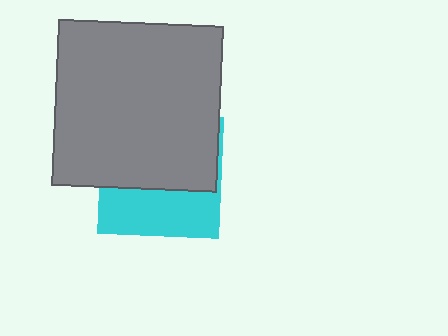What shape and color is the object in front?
The object in front is a gray rectangle.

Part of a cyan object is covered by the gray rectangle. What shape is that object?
It is a square.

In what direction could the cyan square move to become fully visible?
The cyan square could move down. That would shift it out from behind the gray rectangle entirely.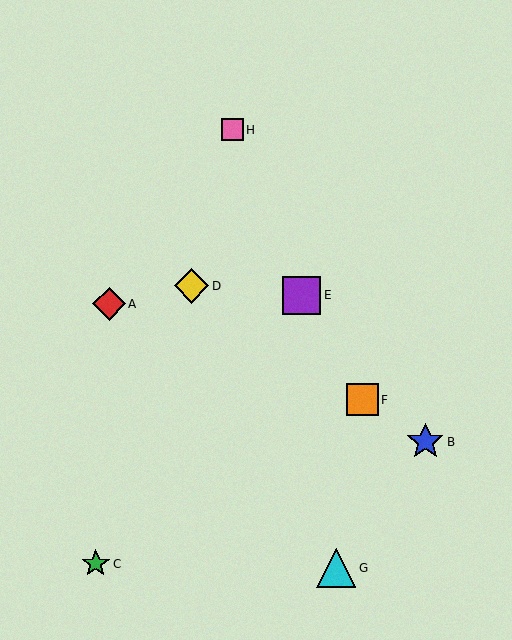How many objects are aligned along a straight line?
3 objects (B, D, F) are aligned along a straight line.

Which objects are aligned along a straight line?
Objects B, D, F are aligned along a straight line.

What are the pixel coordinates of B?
Object B is at (425, 442).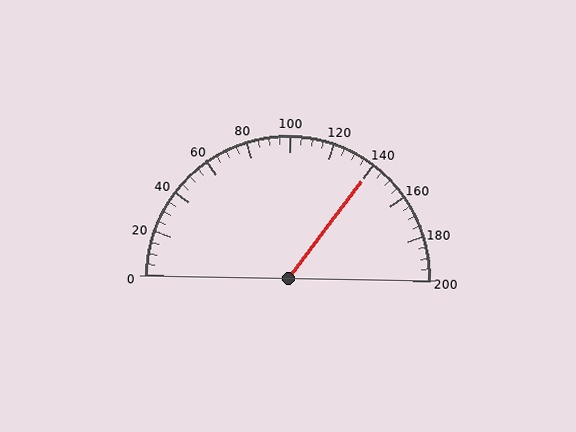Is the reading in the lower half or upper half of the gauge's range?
The reading is in the upper half of the range (0 to 200).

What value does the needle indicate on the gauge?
The needle indicates approximately 140.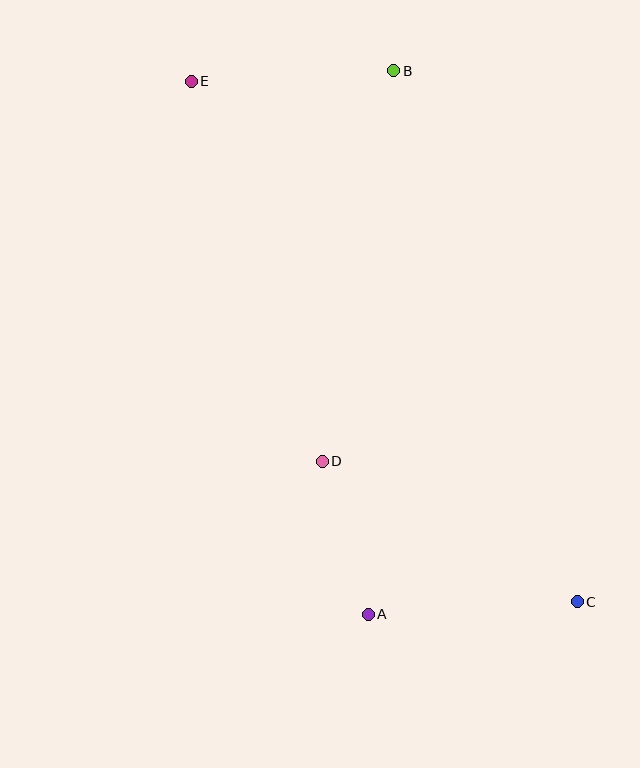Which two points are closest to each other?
Points A and D are closest to each other.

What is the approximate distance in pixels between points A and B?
The distance between A and B is approximately 544 pixels.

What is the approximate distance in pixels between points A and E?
The distance between A and E is approximately 562 pixels.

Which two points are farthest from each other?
Points C and E are farthest from each other.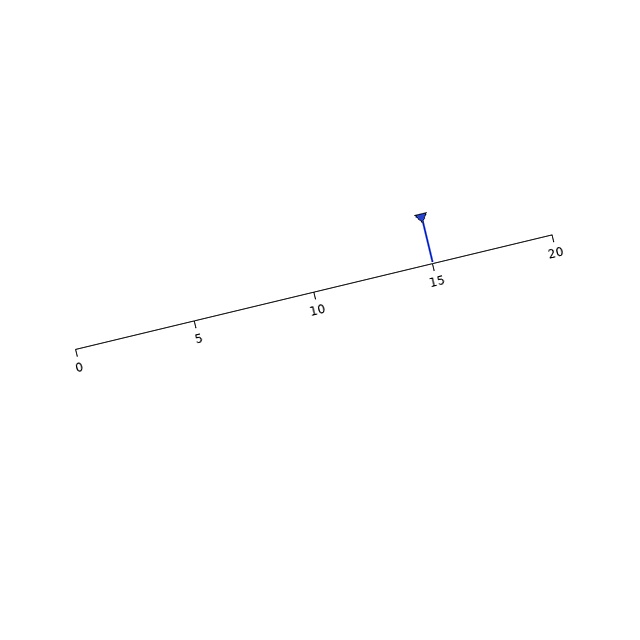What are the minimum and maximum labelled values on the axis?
The axis runs from 0 to 20.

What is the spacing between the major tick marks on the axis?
The major ticks are spaced 5 apart.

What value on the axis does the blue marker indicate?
The marker indicates approximately 15.